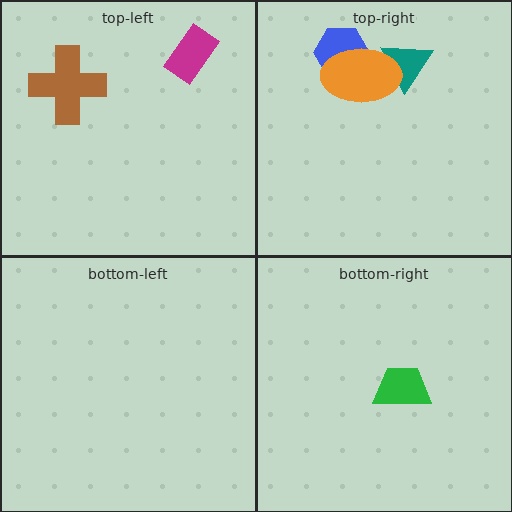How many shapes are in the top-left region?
2.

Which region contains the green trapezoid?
The bottom-right region.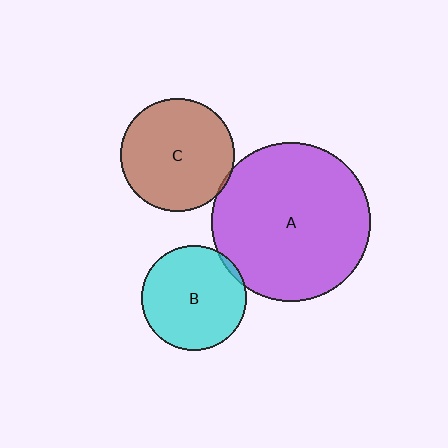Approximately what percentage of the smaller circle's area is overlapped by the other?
Approximately 5%.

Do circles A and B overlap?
Yes.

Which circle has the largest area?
Circle A (purple).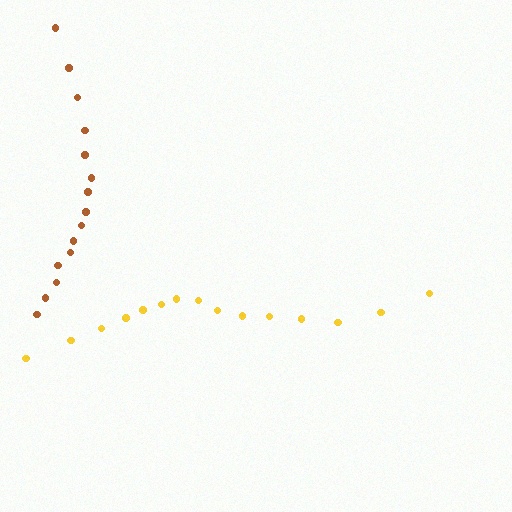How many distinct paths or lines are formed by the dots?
There are 2 distinct paths.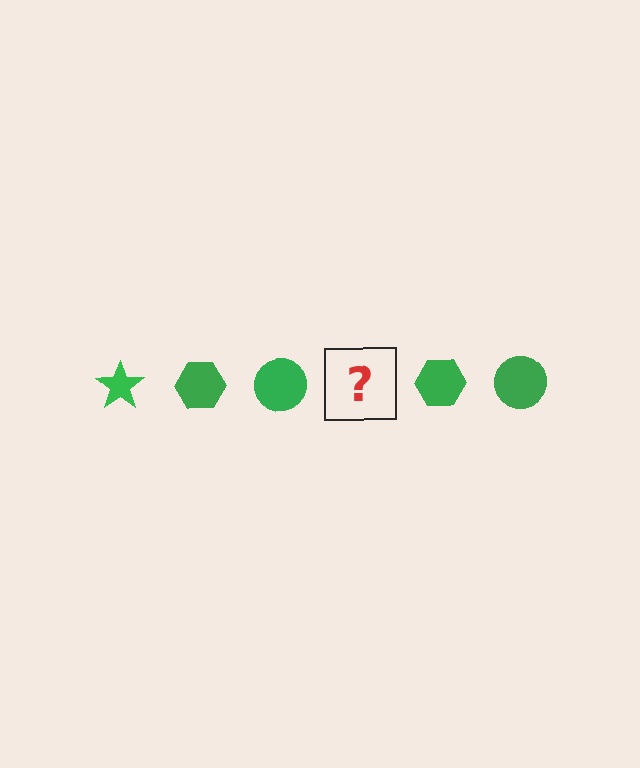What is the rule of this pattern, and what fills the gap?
The rule is that the pattern cycles through star, hexagon, circle shapes in green. The gap should be filled with a green star.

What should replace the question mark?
The question mark should be replaced with a green star.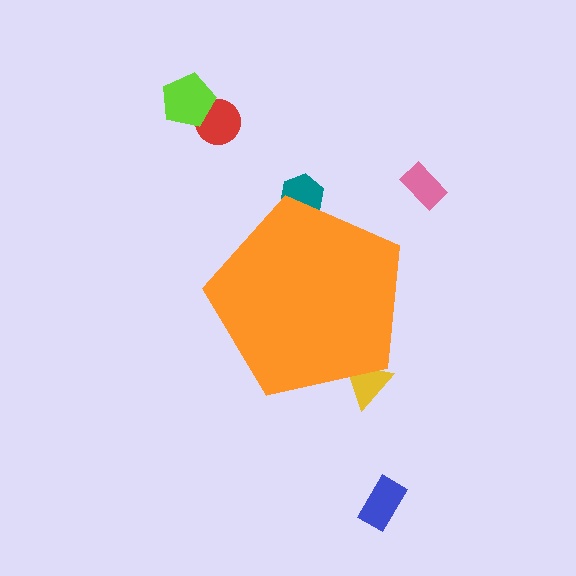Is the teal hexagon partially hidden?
Yes, the teal hexagon is partially hidden behind the orange pentagon.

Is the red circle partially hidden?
No, the red circle is fully visible.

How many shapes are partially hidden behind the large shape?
2 shapes are partially hidden.